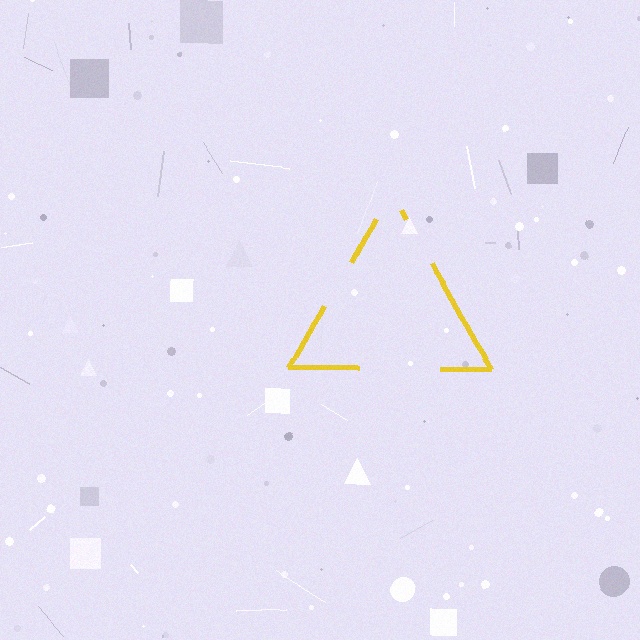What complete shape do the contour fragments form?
The contour fragments form a triangle.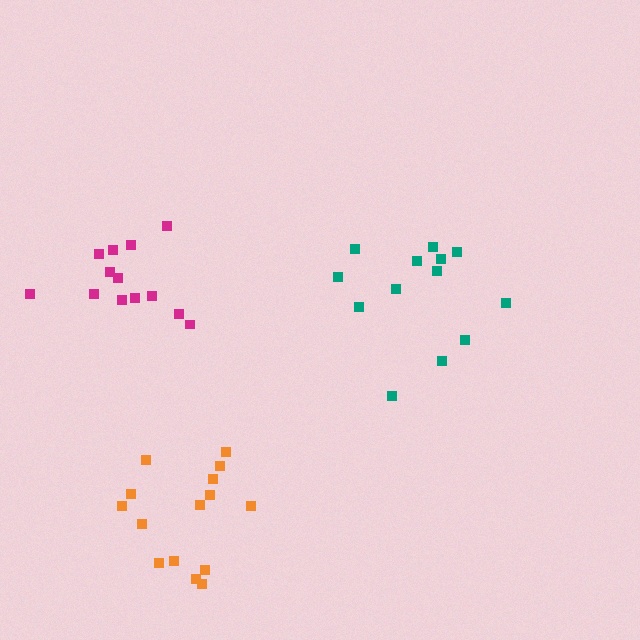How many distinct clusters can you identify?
There are 3 distinct clusters.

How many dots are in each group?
Group 1: 15 dots, Group 2: 13 dots, Group 3: 13 dots (41 total).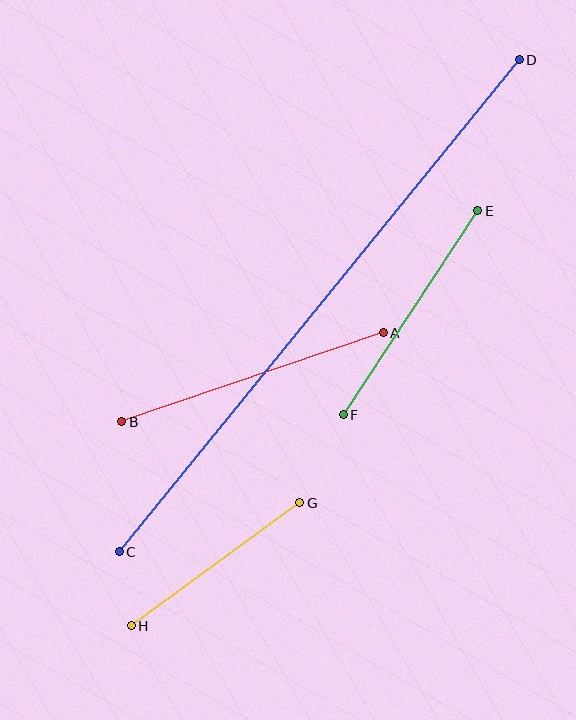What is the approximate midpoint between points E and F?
The midpoint is at approximately (410, 313) pixels.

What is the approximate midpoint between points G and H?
The midpoint is at approximately (216, 564) pixels.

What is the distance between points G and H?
The distance is approximately 208 pixels.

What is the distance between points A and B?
The distance is approximately 276 pixels.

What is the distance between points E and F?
The distance is approximately 245 pixels.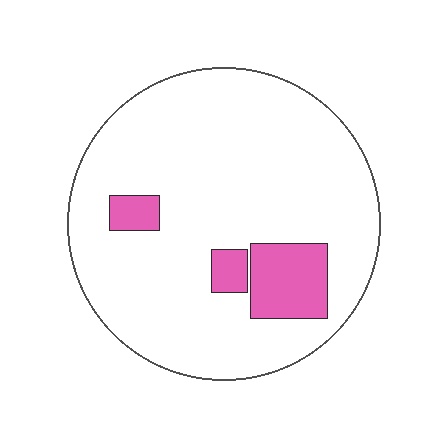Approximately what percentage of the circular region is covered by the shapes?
Approximately 10%.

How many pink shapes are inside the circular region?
3.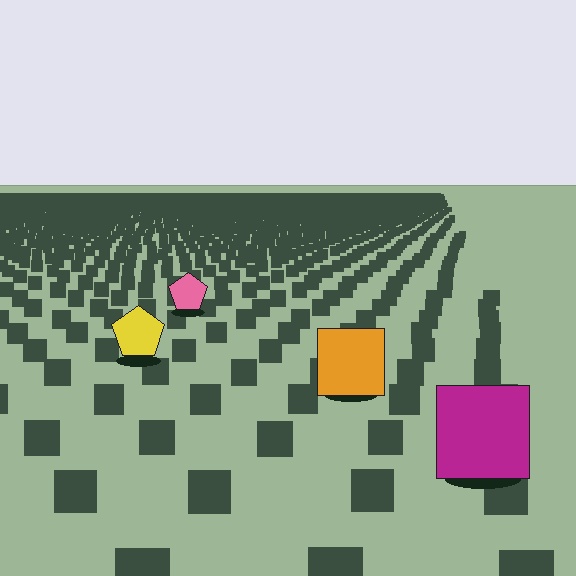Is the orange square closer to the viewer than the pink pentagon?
Yes. The orange square is closer — you can tell from the texture gradient: the ground texture is coarser near it.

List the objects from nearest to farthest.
From nearest to farthest: the magenta square, the orange square, the yellow pentagon, the pink pentagon.